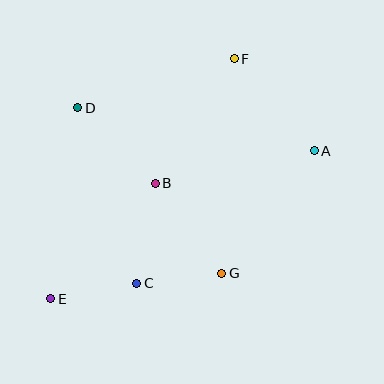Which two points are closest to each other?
Points C and G are closest to each other.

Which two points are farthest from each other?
Points A and E are farthest from each other.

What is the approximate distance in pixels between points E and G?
The distance between E and G is approximately 173 pixels.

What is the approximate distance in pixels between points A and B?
The distance between A and B is approximately 162 pixels.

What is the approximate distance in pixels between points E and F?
The distance between E and F is approximately 302 pixels.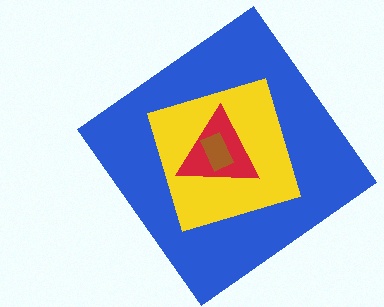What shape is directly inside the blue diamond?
The yellow diamond.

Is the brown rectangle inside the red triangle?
Yes.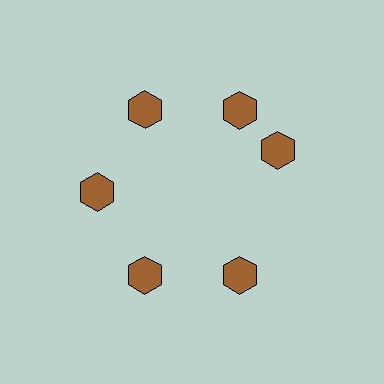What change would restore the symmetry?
The symmetry would be restored by rotating it back into even spacing with its neighbors so that all 6 hexagons sit at equal angles and equal distance from the center.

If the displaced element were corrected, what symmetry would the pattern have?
It would have 6-fold rotational symmetry — the pattern would map onto itself every 60 degrees.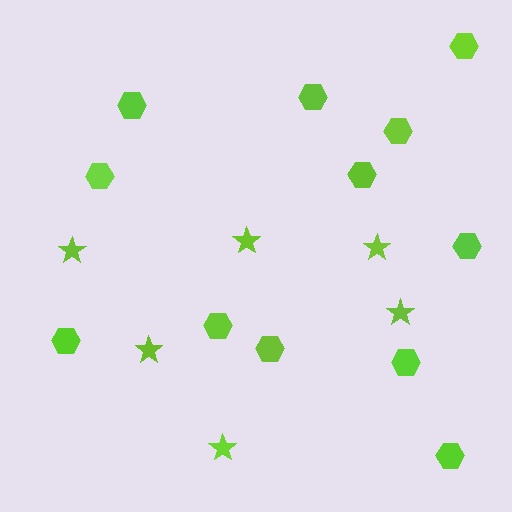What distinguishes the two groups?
There are 2 groups: one group of stars (6) and one group of hexagons (12).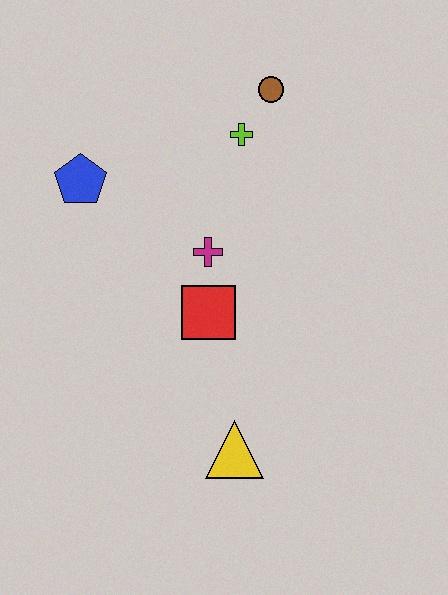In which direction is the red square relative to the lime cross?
The red square is below the lime cross.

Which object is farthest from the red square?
The brown circle is farthest from the red square.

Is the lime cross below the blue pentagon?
No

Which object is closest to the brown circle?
The lime cross is closest to the brown circle.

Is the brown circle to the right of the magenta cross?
Yes